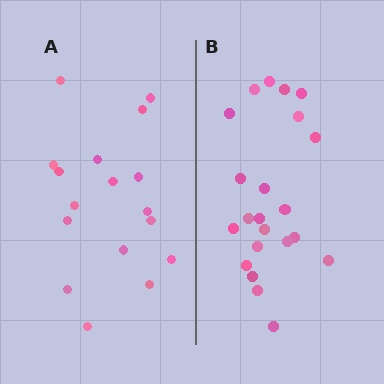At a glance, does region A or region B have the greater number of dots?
Region B (the right region) has more dots.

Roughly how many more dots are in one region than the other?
Region B has about 5 more dots than region A.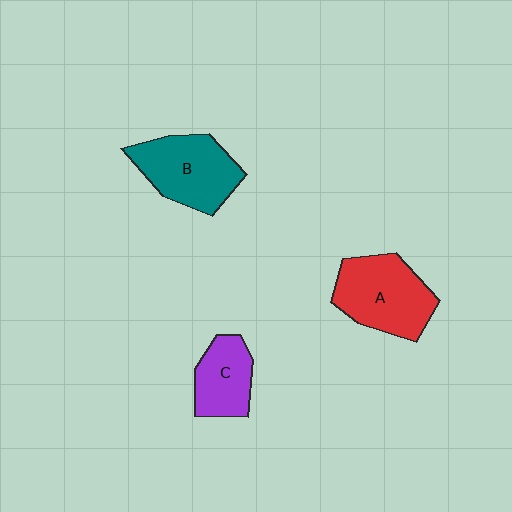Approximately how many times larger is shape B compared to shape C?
Approximately 1.5 times.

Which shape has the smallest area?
Shape C (purple).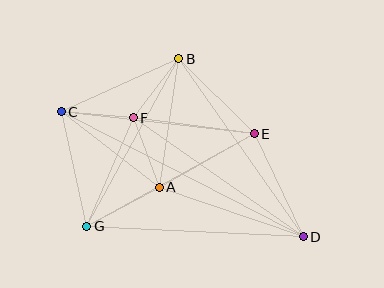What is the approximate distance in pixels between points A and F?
The distance between A and F is approximately 74 pixels.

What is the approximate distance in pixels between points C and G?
The distance between C and G is approximately 117 pixels.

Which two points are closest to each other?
Points C and F are closest to each other.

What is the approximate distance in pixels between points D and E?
The distance between D and E is approximately 114 pixels.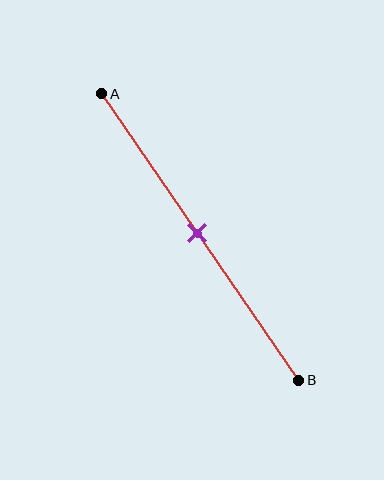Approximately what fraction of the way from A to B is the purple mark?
The purple mark is approximately 50% of the way from A to B.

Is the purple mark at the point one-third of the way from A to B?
No, the mark is at about 50% from A, not at the 33% one-third point.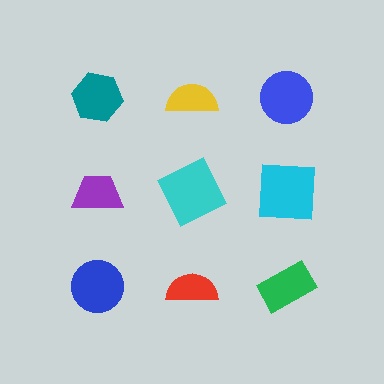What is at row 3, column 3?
A green rectangle.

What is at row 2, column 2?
A cyan square.